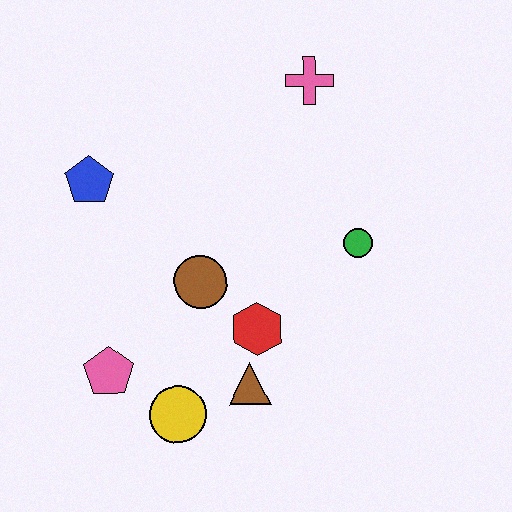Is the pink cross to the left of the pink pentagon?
No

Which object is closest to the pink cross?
The green circle is closest to the pink cross.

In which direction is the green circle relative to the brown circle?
The green circle is to the right of the brown circle.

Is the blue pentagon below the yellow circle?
No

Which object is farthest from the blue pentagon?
The green circle is farthest from the blue pentagon.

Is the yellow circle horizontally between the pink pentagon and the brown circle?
Yes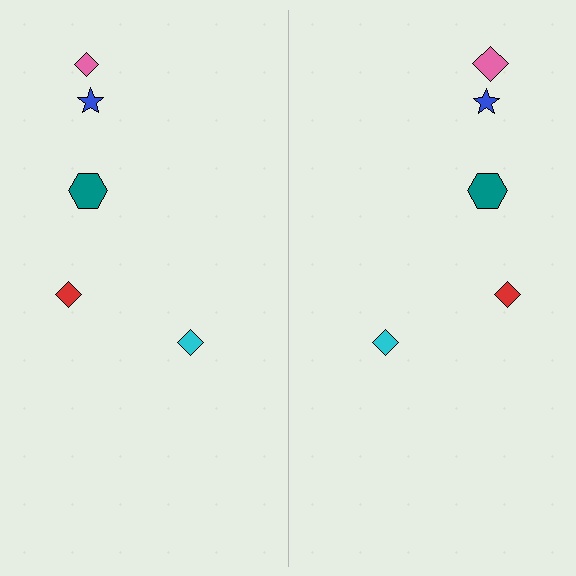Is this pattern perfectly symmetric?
No, the pattern is not perfectly symmetric. The pink diamond on the right side has a different size than its mirror counterpart.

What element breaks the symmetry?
The pink diamond on the right side has a different size than its mirror counterpart.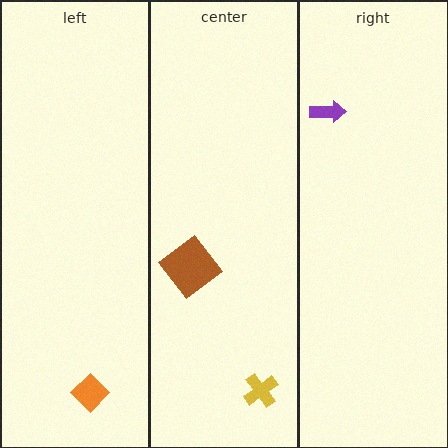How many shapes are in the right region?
1.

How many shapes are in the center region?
2.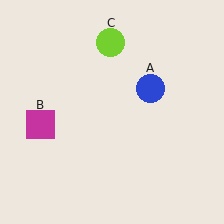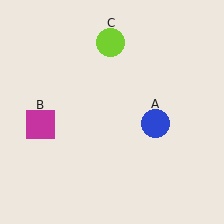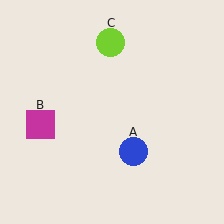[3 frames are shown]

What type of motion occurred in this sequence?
The blue circle (object A) rotated clockwise around the center of the scene.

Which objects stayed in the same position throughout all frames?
Magenta square (object B) and lime circle (object C) remained stationary.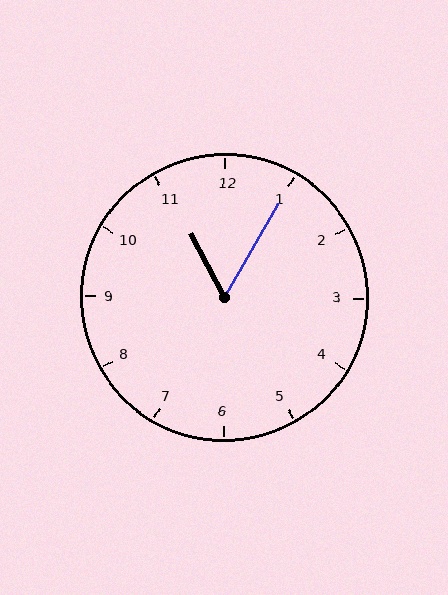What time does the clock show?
11:05.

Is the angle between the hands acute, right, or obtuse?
It is acute.